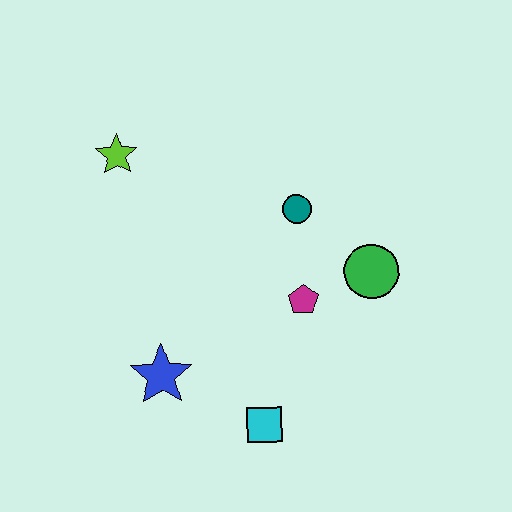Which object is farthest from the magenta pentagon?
The lime star is farthest from the magenta pentagon.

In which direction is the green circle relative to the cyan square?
The green circle is above the cyan square.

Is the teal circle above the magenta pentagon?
Yes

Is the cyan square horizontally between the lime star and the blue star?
No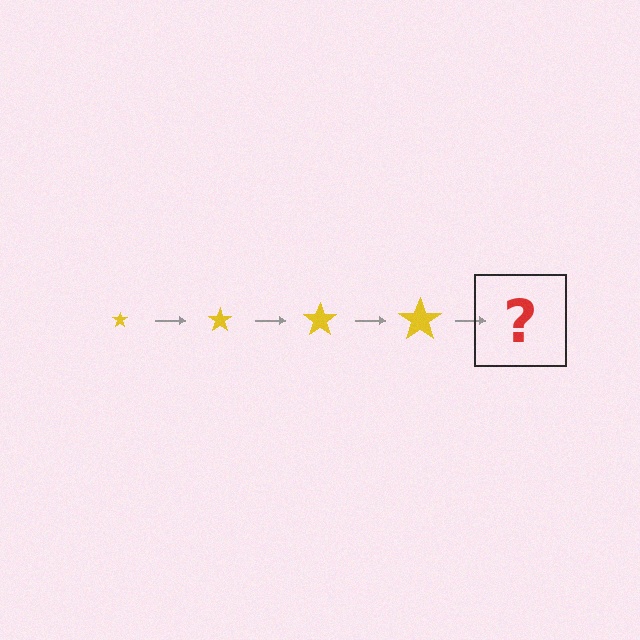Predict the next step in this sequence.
The next step is a yellow star, larger than the previous one.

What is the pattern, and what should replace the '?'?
The pattern is that the star gets progressively larger each step. The '?' should be a yellow star, larger than the previous one.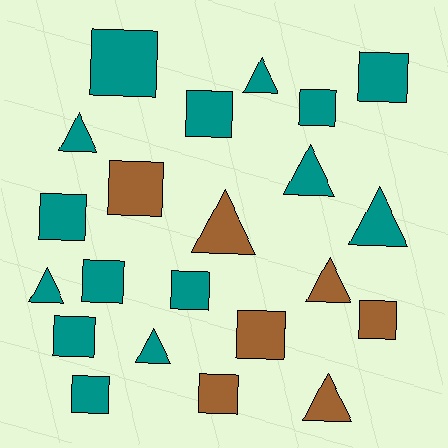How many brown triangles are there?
There are 3 brown triangles.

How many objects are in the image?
There are 22 objects.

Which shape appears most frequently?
Square, with 13 objects.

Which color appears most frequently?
Teal, with 15 objects.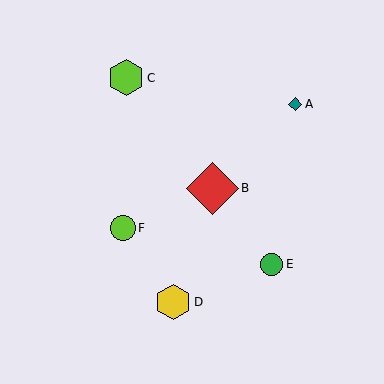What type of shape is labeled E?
Shape E is a green circle.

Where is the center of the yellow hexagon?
The center of the yellow hexagon is at (173, 302).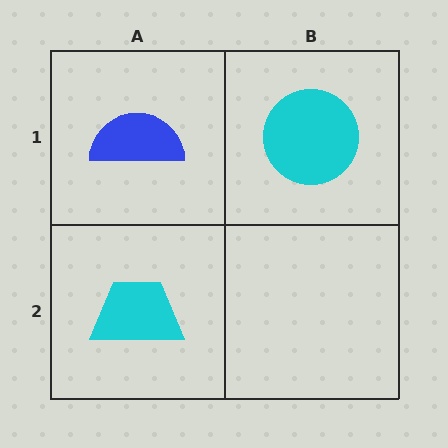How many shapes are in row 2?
1 shape.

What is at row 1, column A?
A blue semicircle.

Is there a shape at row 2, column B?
No, that cell is empty.